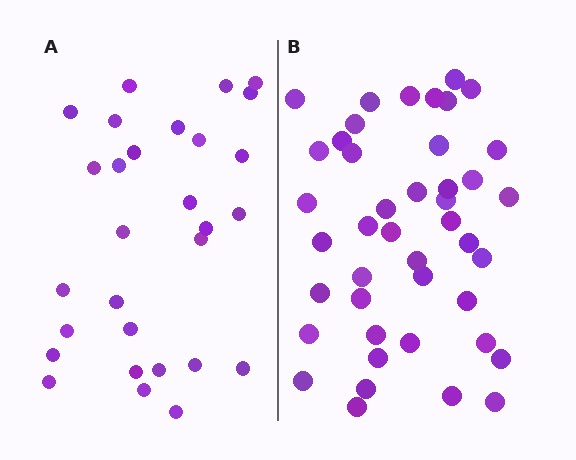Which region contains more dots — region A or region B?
Region B (the right region) has more dots.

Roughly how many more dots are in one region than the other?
Region B has approximately 15 more dots than region A.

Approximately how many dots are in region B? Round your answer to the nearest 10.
About 40 dots. (The exact count is 43, which rounds to 40.)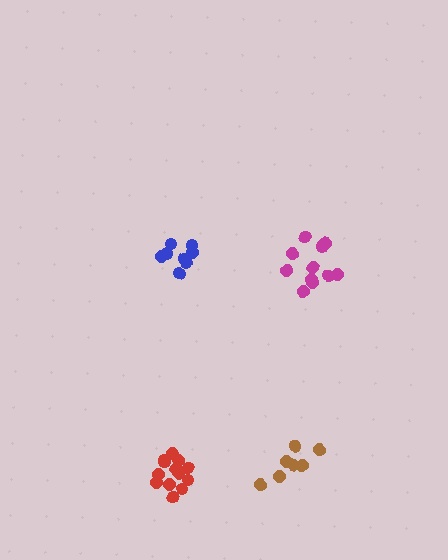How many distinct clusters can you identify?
There are 4 distinct clusters.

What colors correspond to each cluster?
The clusters are colored: red, magenta, blue, brown.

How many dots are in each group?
Group 1: 13 dots, Group 2: 11 dots, Group 3: 8 dots, Group 4: 7 dots (39 total).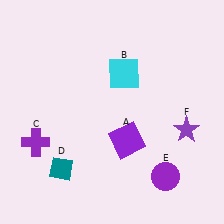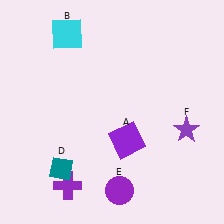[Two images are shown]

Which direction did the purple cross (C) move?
The purple cross (C) moved down.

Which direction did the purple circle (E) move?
The purple circle (E) moved left.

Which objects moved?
The objects that moved are: the cyan square (B), the purple cross (C), the purple circle (E).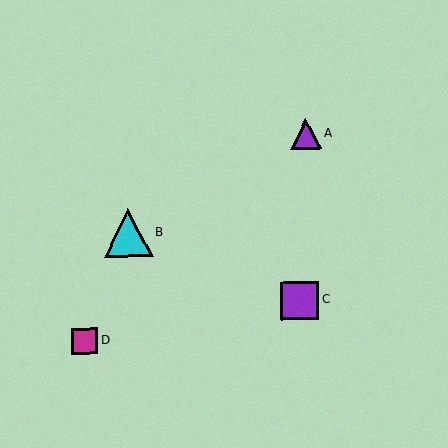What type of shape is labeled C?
Shape C is a purple square.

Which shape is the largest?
The cyan triangle (labeled B) is the largest.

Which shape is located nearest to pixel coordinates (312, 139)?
The purple triangle (labeled A) at (306, 134) is nearest to that location.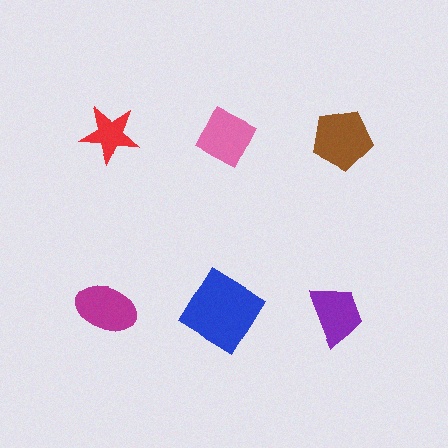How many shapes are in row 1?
3 shapes.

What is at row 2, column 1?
A magenta ellipse.